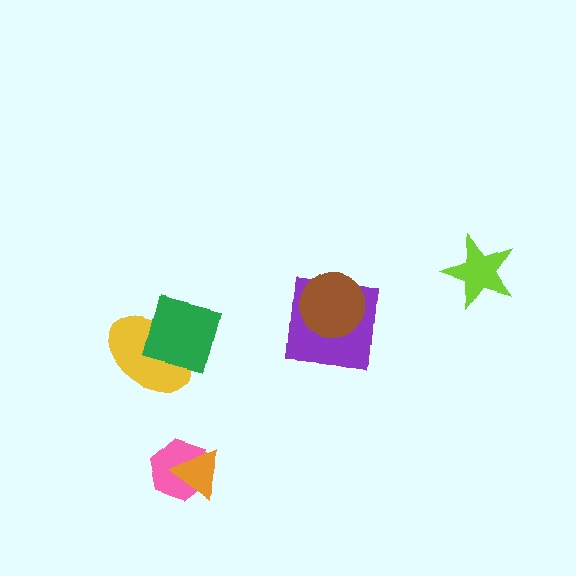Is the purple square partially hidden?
Yes, it is partially covered by another shape.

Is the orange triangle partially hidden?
No, no other shape covers it.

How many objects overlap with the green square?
1 object overlaps with the green square.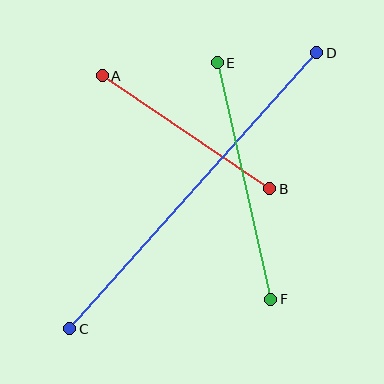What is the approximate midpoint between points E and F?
The midpoint is at approximately (244, 181) pixels.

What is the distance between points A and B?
The distance is approximately 202 pixels.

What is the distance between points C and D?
The distance is approximately 370 pixels.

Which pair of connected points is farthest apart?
Points C and D are farthest apart.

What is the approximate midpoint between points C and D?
The midpoint is at approximately (193, 191) pixels.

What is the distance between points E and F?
The distance is approximately 243 pixels.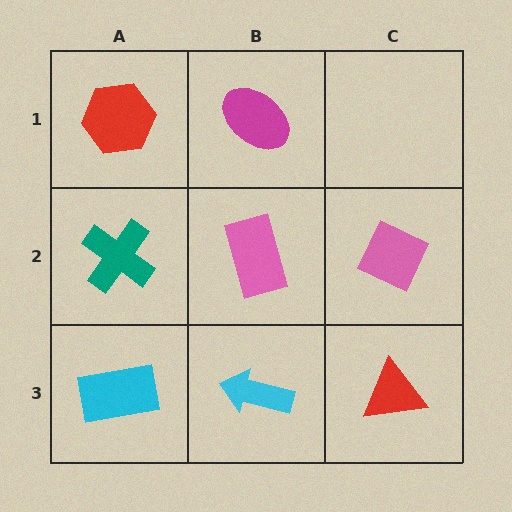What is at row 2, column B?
A pink rectangle.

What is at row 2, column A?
A teal cross.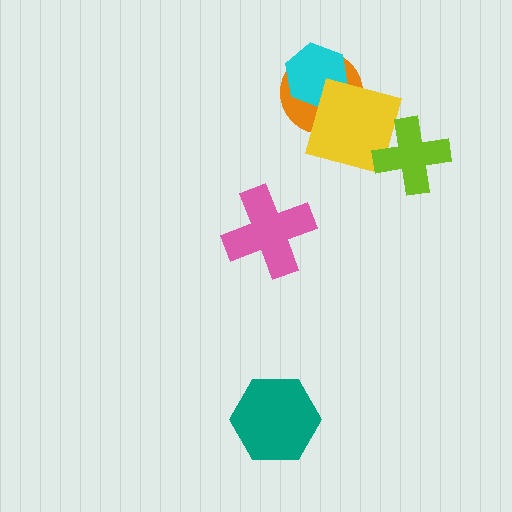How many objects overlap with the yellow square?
3 objects overlap with the yellow square.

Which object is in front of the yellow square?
The lime cross is in front of the yellow square.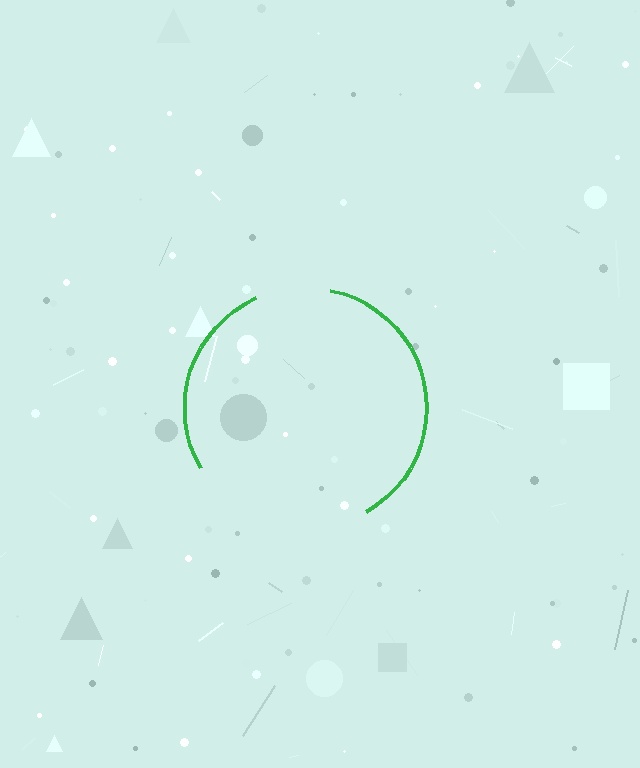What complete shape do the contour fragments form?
The contour fragments form a circle.